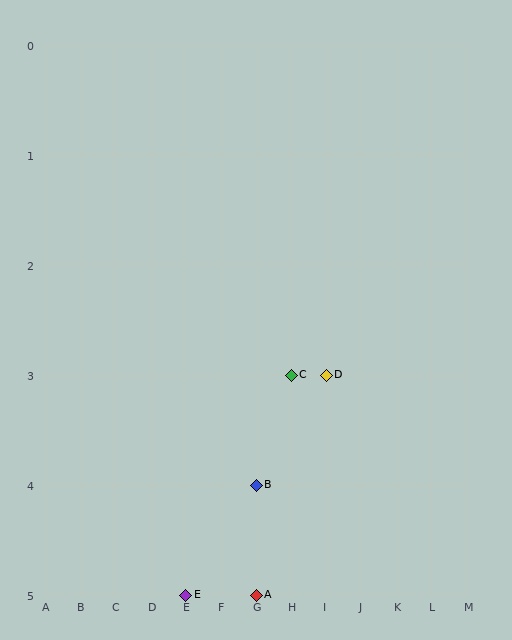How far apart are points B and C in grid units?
Points B and C are 1 column and 1 row apart (about 1.4 grid units diagonally).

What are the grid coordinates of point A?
Point A is at grid coordinates (G, 5).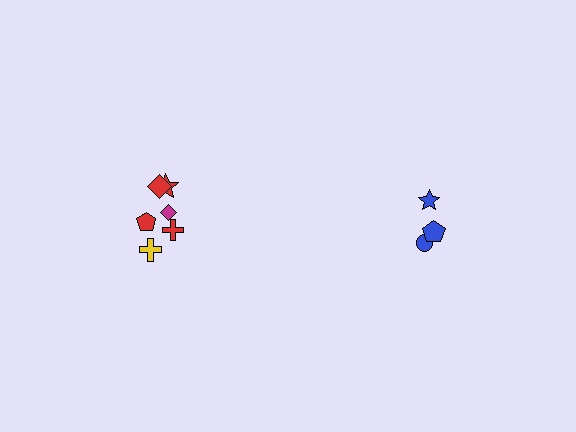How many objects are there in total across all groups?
There are 9 objects.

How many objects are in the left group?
There are 6 objects.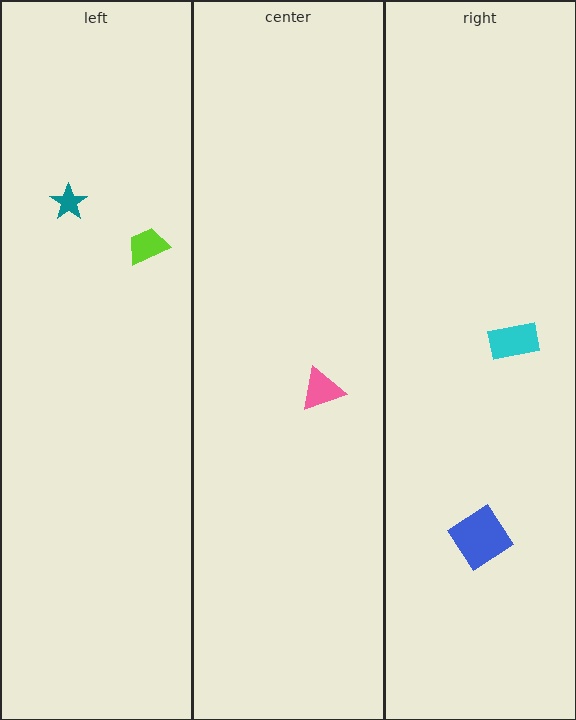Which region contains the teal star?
The left region.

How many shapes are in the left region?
2.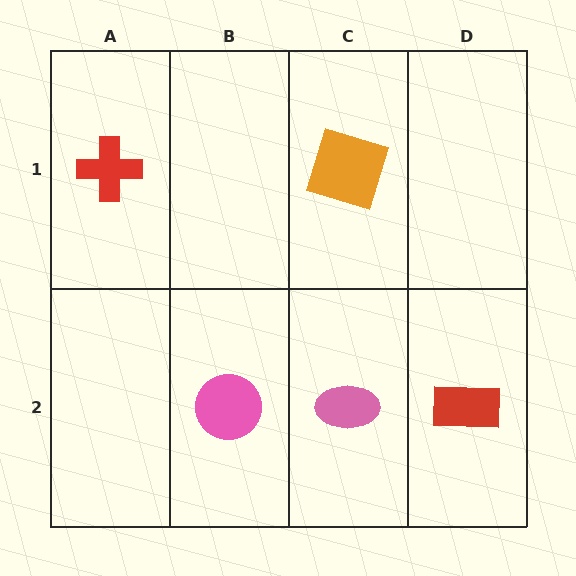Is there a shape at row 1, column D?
No, that cell is empty.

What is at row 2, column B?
A pink circle.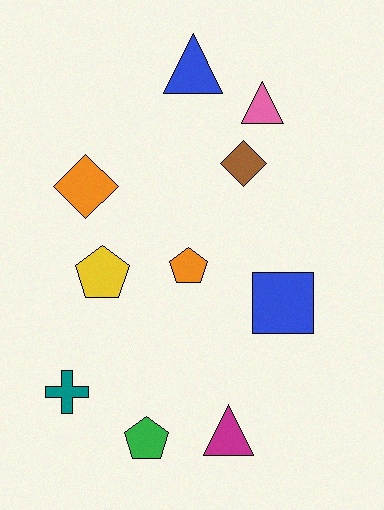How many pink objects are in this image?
There is 1 pink object.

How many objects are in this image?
There are 10 objects.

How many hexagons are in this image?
There are no hexagons.